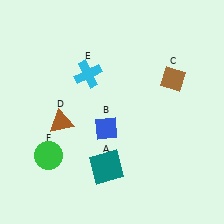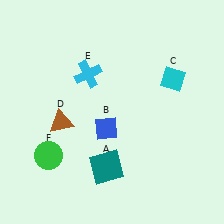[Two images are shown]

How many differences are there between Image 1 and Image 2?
There is 1 difference between the two images.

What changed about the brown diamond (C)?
In Image 1, C is brown. In Image 2, it changed to cyan.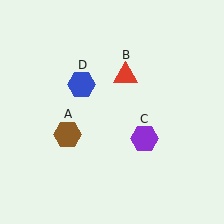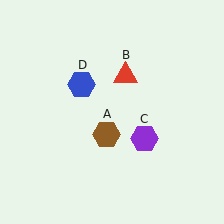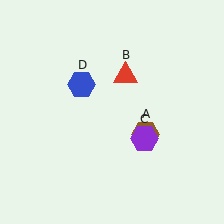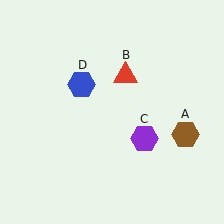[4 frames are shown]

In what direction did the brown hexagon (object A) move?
The brown hexagon (object A) moved right.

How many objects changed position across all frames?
1 object changed position: brown hexagon (object A).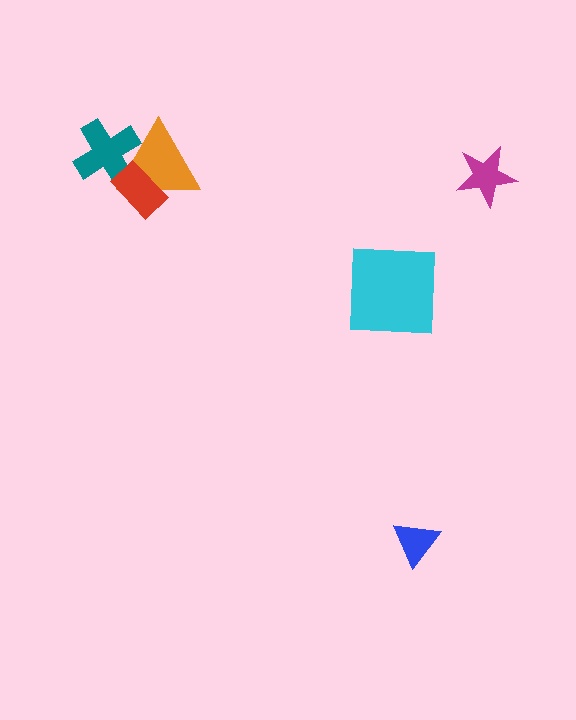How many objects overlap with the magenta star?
0 objects overlap with the magenta star.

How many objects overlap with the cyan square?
0 objects overlap with the cyan square.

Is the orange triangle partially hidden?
Yes, it is partially covered by another shape.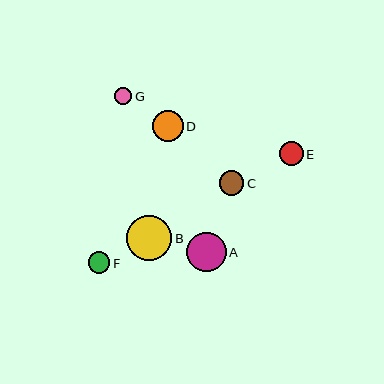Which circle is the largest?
Circle B is the largest with a size of approximately 45 pixels.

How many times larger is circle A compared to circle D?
Circle A is approximately 1.3 times the size of circle D.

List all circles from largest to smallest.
From largest to smallest: B, A, D, C, E, F, G.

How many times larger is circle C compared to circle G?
Circle C is approximately 1.5 times the size of circle G.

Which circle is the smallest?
Circle G is the smallest with a size of approximately 17 pixels.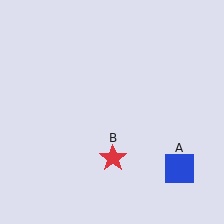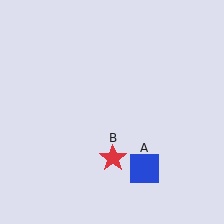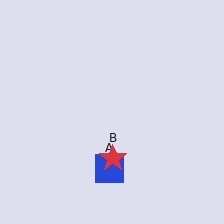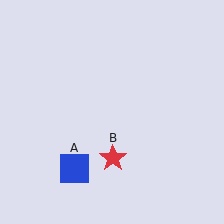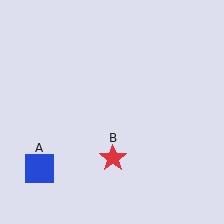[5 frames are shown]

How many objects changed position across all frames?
1 object changed position: blue square (object A).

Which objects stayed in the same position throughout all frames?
Red star (object B) remained stationary.